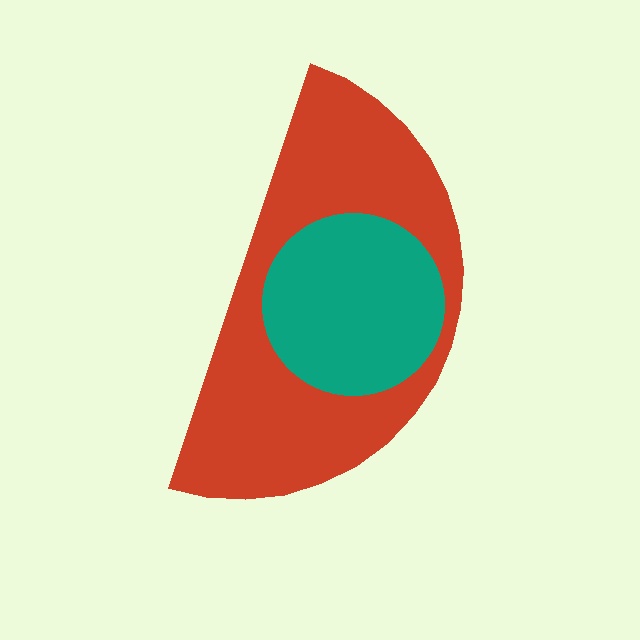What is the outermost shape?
The red semicircle.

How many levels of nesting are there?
2.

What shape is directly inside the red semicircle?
The teal circle.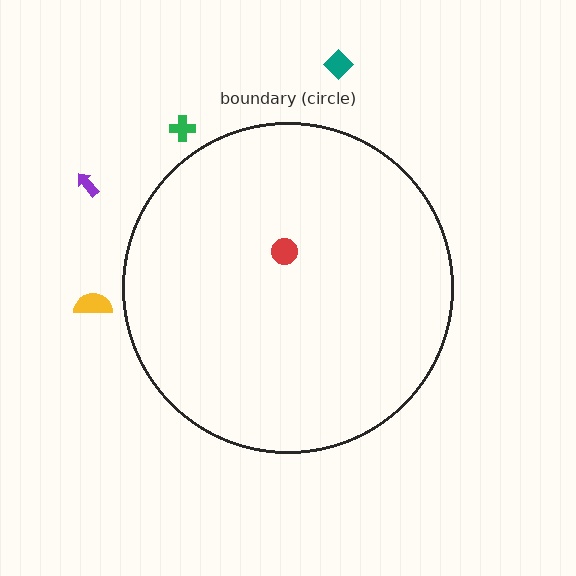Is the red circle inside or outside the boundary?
Inside.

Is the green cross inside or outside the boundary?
Outside.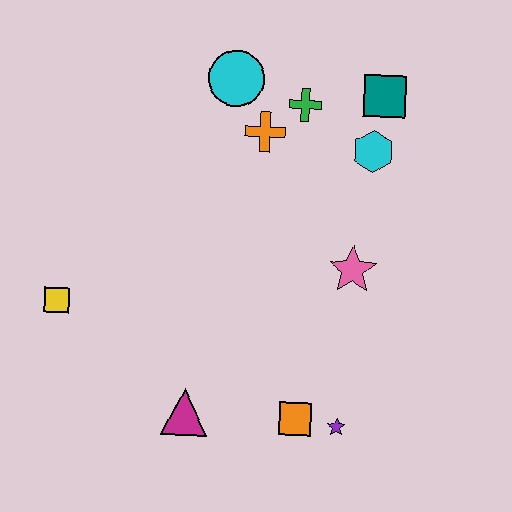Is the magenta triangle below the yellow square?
Yes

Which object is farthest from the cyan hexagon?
The yellow square is farthest from the cyan hexagon.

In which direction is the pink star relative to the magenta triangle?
The pink star is to the right of the magenta triangle.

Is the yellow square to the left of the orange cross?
Yes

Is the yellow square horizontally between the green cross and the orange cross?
No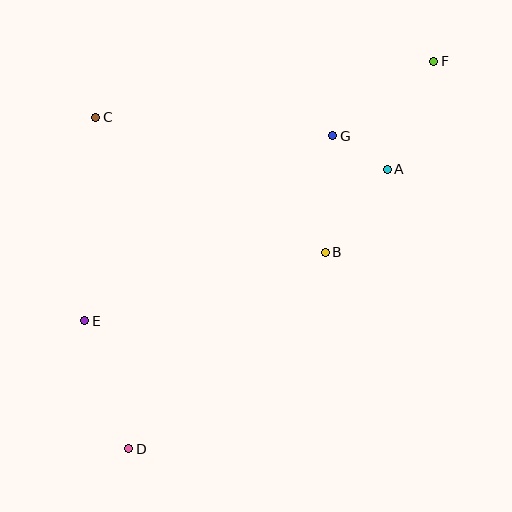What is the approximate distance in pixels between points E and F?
The distance between E and F is approximately 435 pixels.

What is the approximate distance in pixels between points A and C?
The distance between A and C is approximately 296 pixels.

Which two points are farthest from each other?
Points D and F are farthest from each other.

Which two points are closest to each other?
Points A and G are closest to each other.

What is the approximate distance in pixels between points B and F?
The distance between B and F is approximately 220 pixels.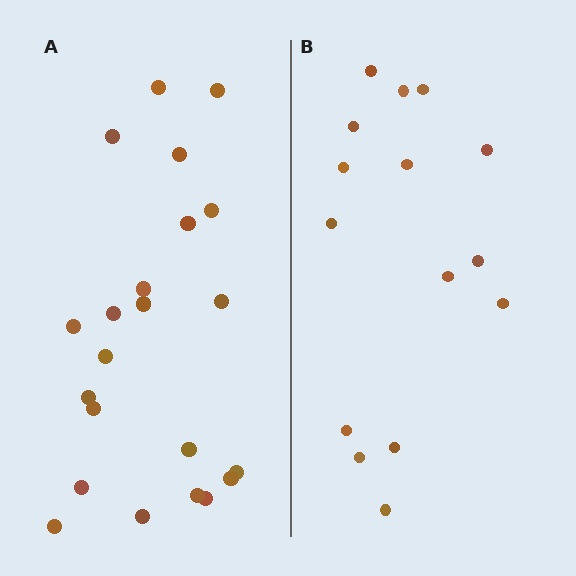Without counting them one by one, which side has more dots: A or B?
Region A (the left region) has more dots.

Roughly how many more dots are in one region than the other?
Region A has roughly 8 or so more dots than region B.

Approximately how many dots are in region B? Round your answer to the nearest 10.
About 20 dots. (The exact count is 15, which rounds to 20.)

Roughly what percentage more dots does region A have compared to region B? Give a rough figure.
About 45% more.